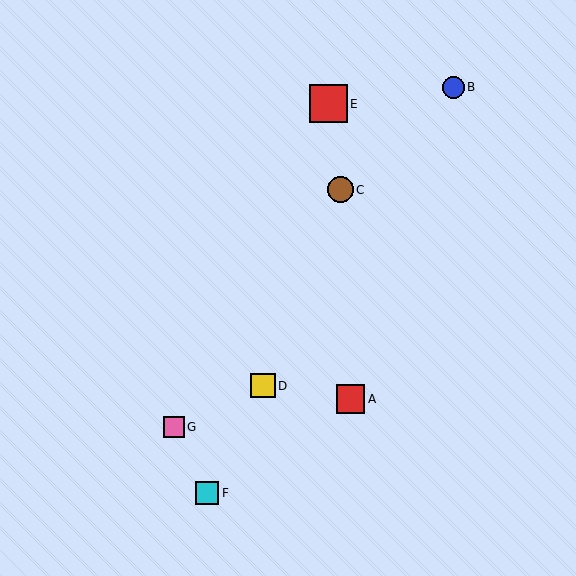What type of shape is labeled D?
Shape D is a yellow square.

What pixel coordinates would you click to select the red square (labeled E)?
Click at (328, 104) to select the red square E.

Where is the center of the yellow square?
The center of the yellow square is at (263, 386).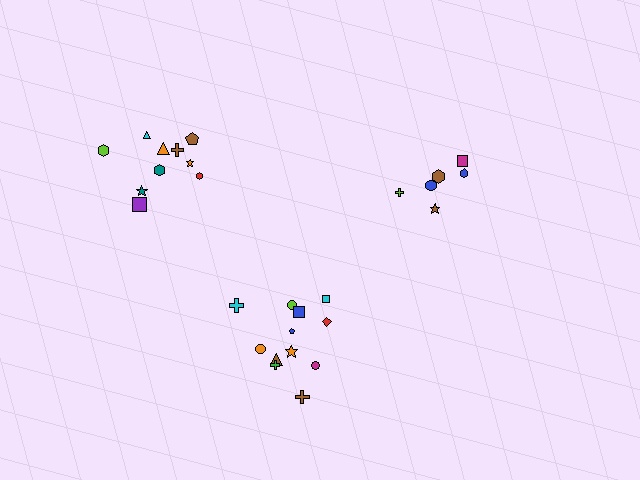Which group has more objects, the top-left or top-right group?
The top-left group.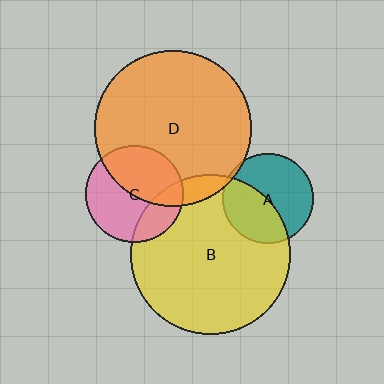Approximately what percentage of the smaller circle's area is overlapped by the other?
Approximately 10%.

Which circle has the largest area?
Circle B (yellow).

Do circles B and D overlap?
Yes.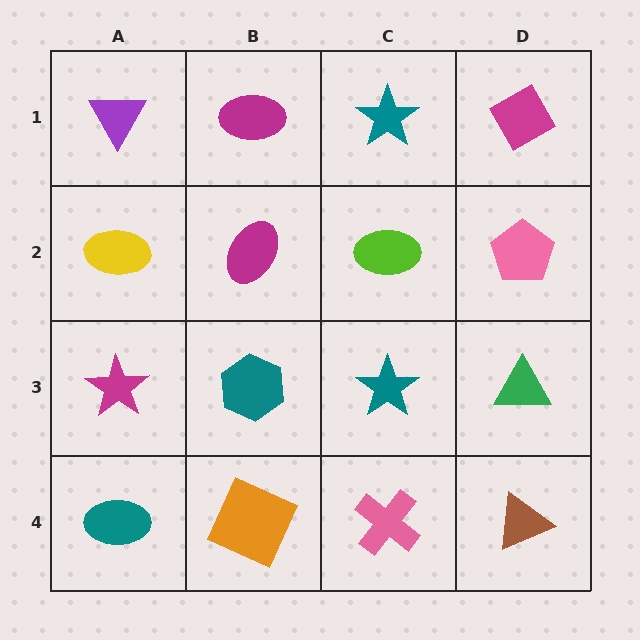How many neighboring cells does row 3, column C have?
4.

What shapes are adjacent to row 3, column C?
A lime ellipse (row 2, column C), a pink cross (row 4, column C), a teal hexagon (row 3, column B), a green triangle (row 3, column D).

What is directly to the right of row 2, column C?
A pink pentagon.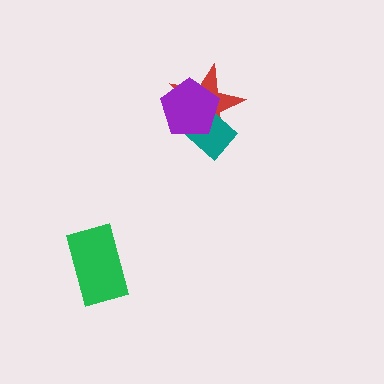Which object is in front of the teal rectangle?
The purple pentagon is in front of the teal rectangle.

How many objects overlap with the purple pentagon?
2 objects overlap with the purple pentagon.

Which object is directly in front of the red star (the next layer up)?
The teal rectangle is directly in front of the red star.